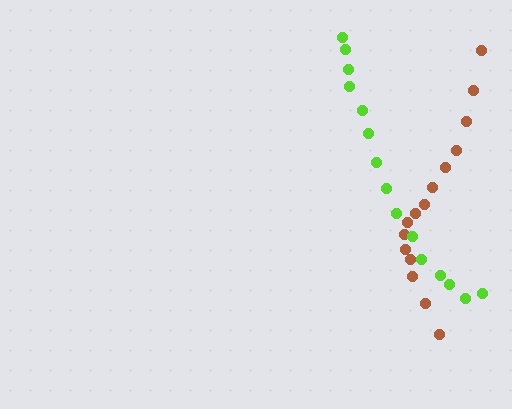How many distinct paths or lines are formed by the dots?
There are 2 distinct paths.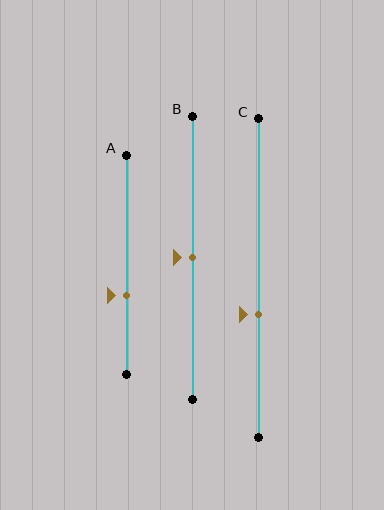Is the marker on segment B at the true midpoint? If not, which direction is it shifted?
Yes, the marker on segment B is at the true midpoint.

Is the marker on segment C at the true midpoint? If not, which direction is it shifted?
No, the marker on segment C is shifted downward by about 11% of the segment length.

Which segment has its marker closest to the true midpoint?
Segment B has its marker closest to the true midpoint.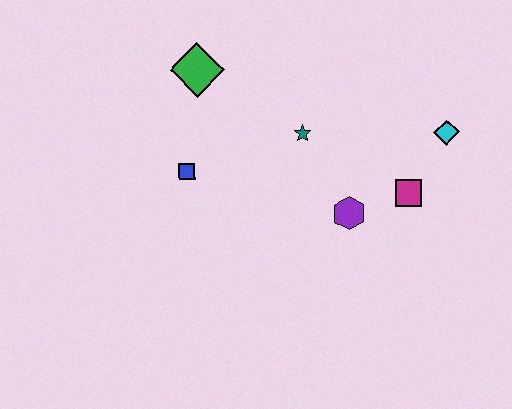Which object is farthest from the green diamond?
The cyan diamond is farthest from the green diamond.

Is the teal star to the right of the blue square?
Yes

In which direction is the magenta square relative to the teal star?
The magenta square is to the right of the teal star.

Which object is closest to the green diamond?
The blue square is closest to the green diamond.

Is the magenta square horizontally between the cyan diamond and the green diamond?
Yes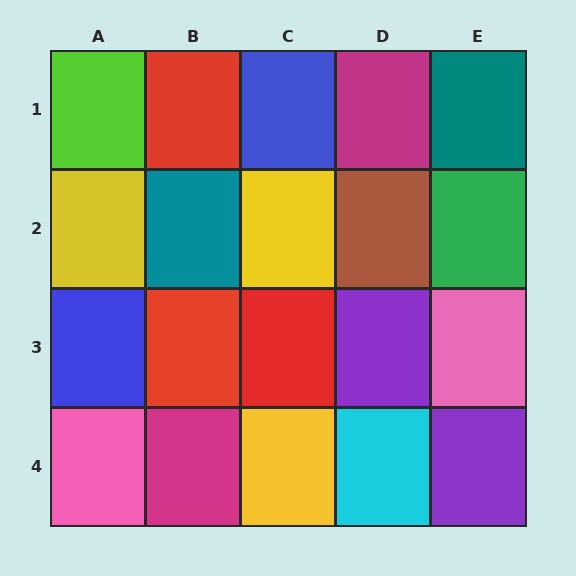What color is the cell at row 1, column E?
Teal.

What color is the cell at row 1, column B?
Red.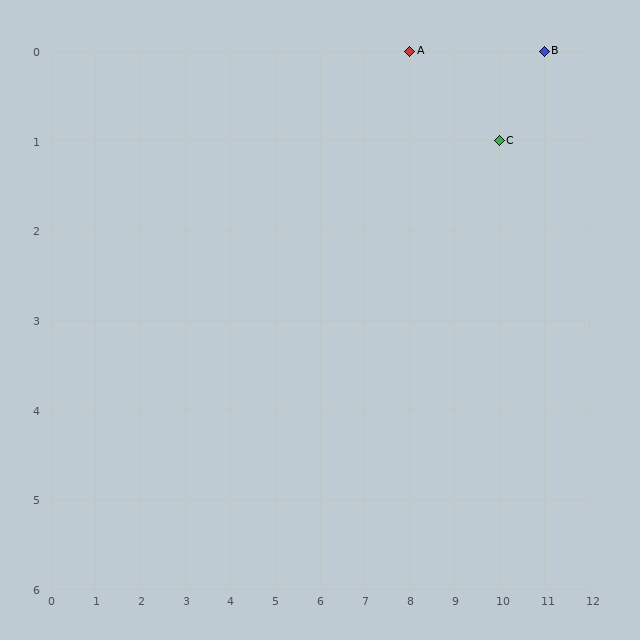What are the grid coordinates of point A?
Point A is at grid coordinates (8, 0).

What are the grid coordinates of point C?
Point C is at grid coordinates (10, 1).